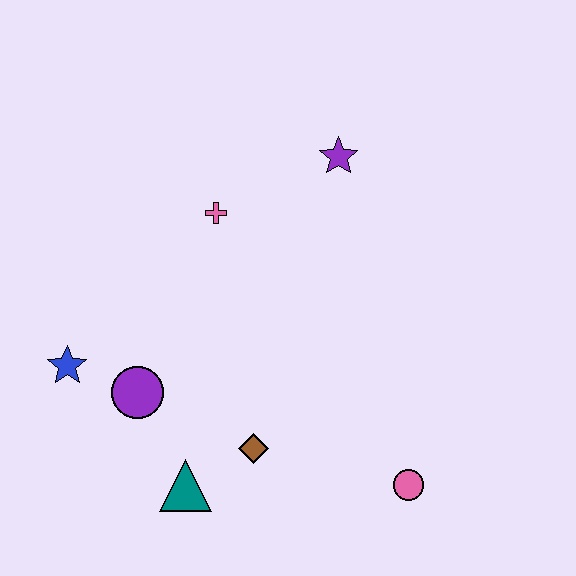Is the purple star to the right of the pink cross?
Yes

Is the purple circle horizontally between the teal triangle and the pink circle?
No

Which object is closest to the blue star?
The purple circle is closest to the blue star.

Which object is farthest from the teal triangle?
The purple star is farthest from the teal triangle.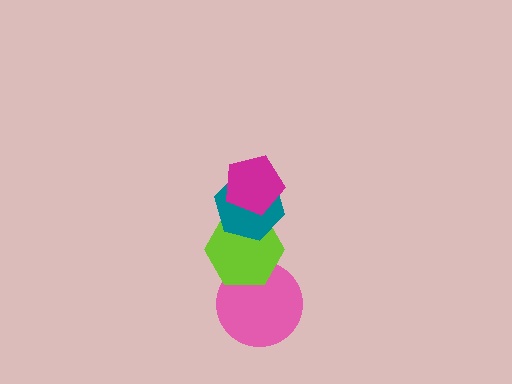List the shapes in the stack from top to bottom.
From top to bottom: the magenta pentagon, the teal hexagon, the lime hexagon, the pink circle.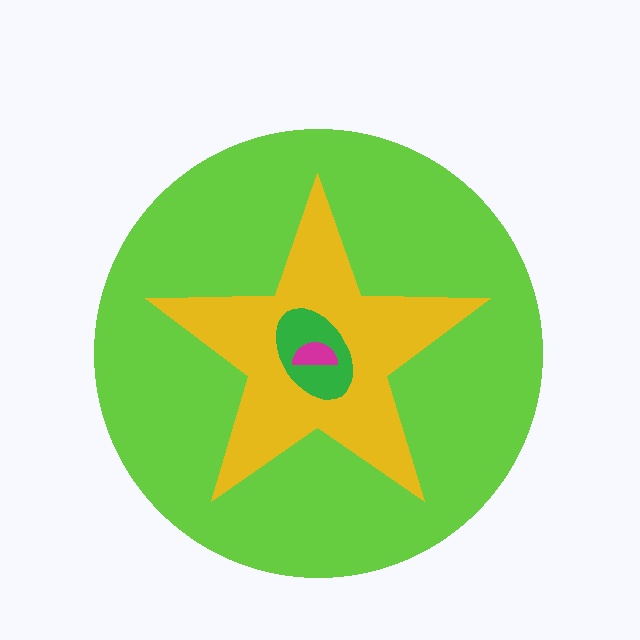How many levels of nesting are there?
4.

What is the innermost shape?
The magenta semicircle.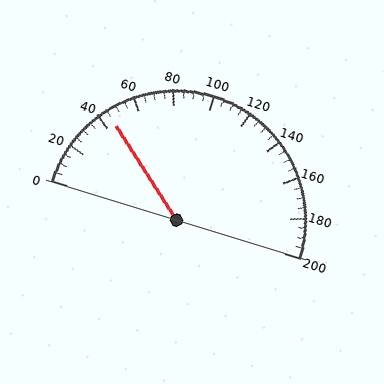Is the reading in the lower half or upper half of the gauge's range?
The reading is in the lower half of the range (0 to 200).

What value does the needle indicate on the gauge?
The needle indicates approximately 45.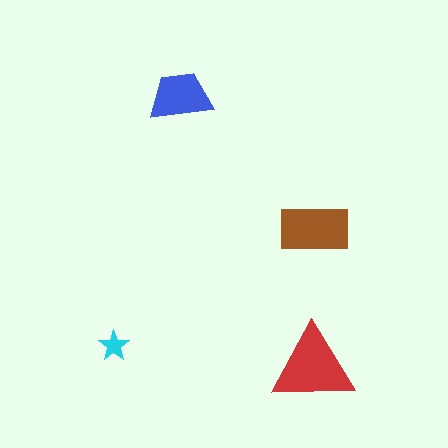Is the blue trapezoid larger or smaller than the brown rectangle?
Smaller.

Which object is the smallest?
The cyan star.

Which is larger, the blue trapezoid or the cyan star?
The blue trapezoid.